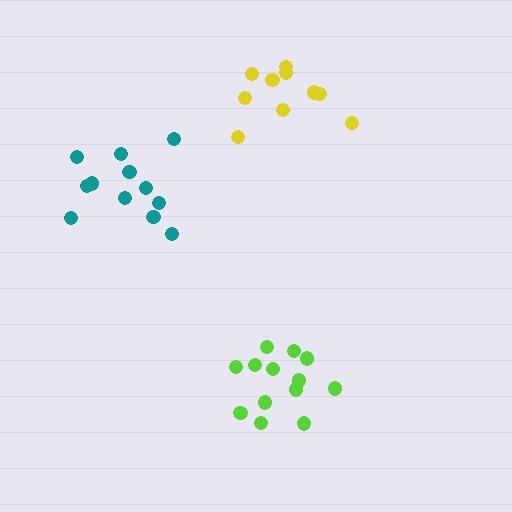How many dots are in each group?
Group 1: 10 dots, Group 2: 13 dots, Group 3: 12 dots (35 total).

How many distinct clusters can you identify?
There are 3 distinct clusters.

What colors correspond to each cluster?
The clusters are colored: yellow, lime, teal.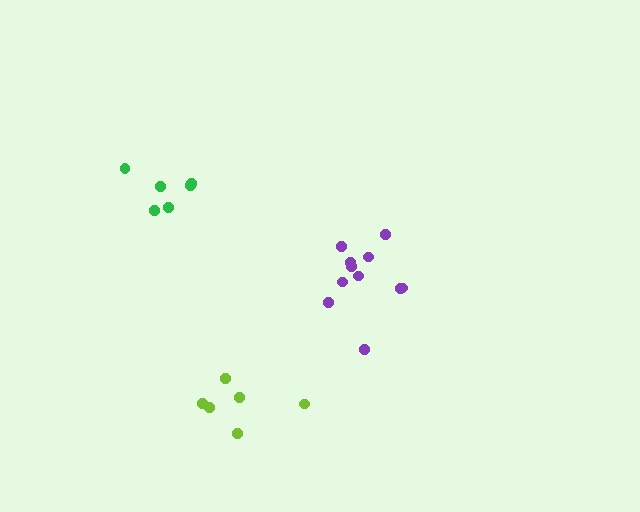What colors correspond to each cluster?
The clusters are colored: lime, green, purple.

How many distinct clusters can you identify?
There are 3 distinct clusters.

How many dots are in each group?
Group 1: 6 dots, Group 2: 6 dots, Group 3: 11 dots (23 total).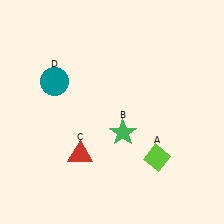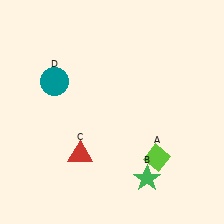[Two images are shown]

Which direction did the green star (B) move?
The green star (B) moved down.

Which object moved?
The green star (B) moved down.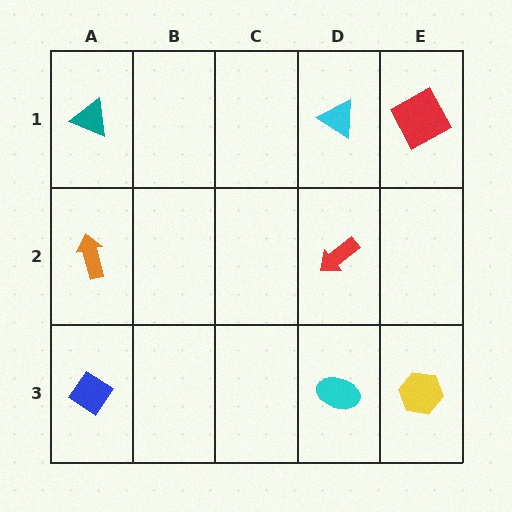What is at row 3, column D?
A cyan ellipse.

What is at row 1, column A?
A teal triangle.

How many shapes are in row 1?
3 shapes.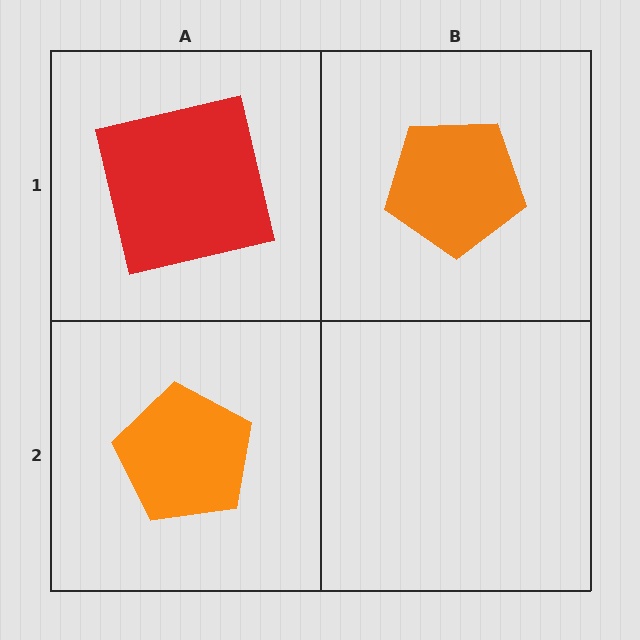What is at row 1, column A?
A red square.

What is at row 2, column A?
An orange pentagon.